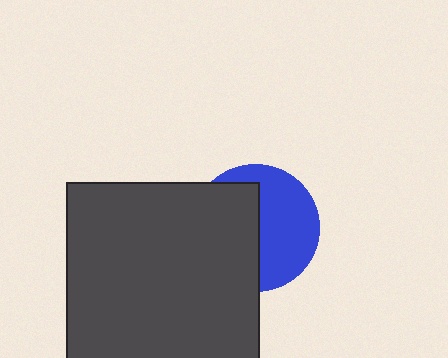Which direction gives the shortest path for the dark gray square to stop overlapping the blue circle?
Moving left gives the shortest separation.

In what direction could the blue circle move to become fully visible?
The blue circle could move right. That would shift it out from behind the dark gray square entirely.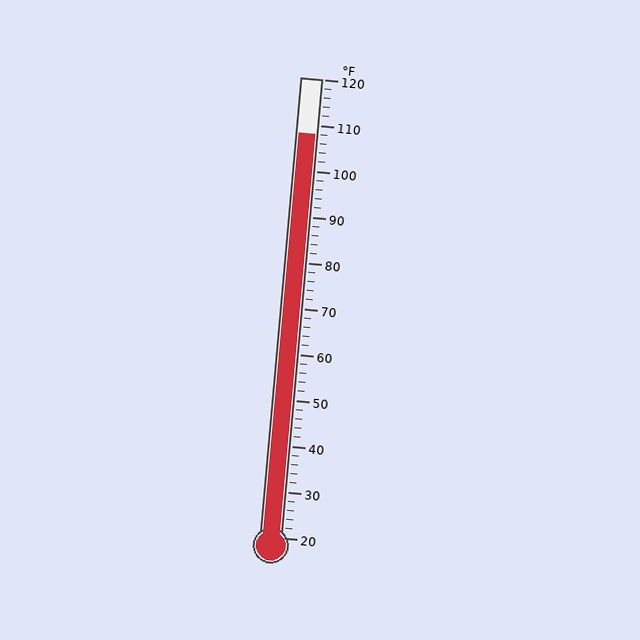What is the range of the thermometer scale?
The thermometer scale ranges from 20°F to 120°F.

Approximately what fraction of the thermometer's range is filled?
The thermometer is filled to approximately 90% of its range.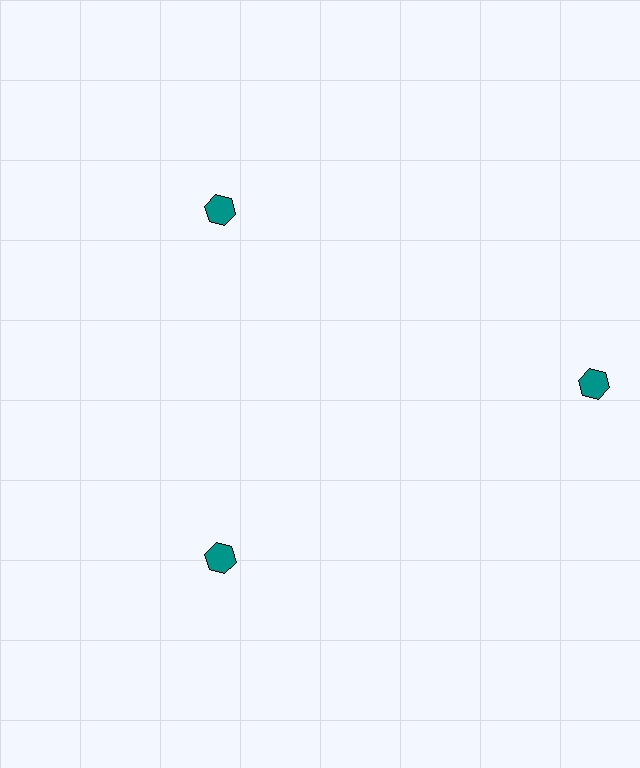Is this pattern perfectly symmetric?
No. The 3 teal hexagons are arranged in a ring, but one element near the 3 o'clock position is pushed outward from the center, breaking the 3-fold rotational symmetry.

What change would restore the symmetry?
The symmetry would be restored by moving it inward, back onto the ring so that all 3 hexagons sit at equal angles and equal distance from the center.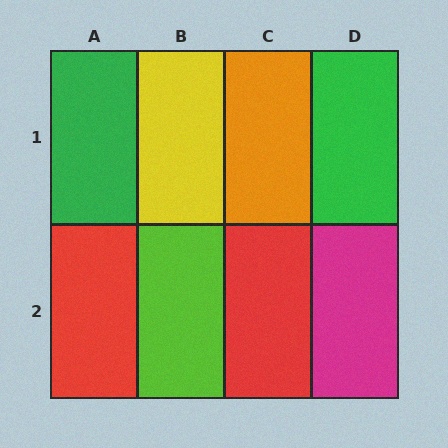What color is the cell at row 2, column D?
Magenta.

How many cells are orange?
1 cell is orange.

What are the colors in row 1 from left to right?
Green, yellow, orange, green.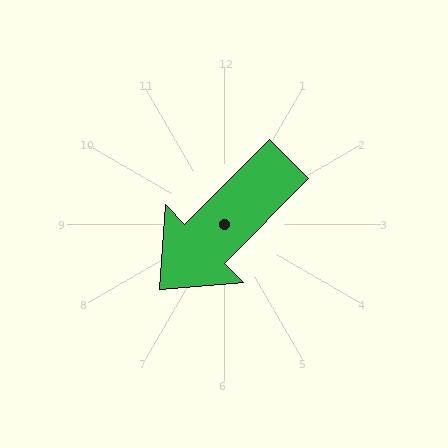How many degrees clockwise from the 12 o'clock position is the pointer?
Approximately 225 degrees.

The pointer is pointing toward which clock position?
Roughly 7 o'clock.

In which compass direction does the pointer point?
Southwest.